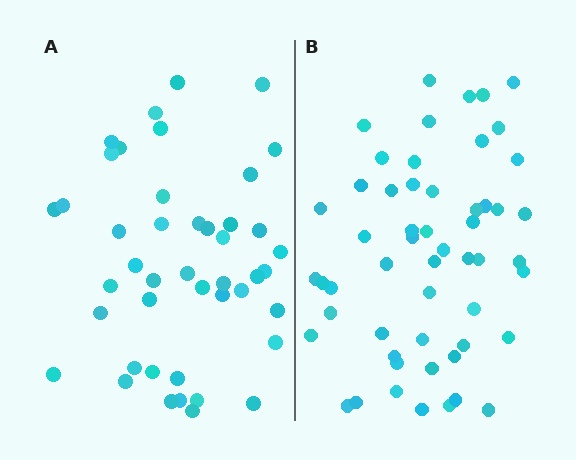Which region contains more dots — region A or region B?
Region B (the right region) has more dots.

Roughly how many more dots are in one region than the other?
Region B has roughly 10 or so more dots than region A.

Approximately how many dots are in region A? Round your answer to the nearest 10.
About 40 dots. (The exact count is 44, which rounds to 40.)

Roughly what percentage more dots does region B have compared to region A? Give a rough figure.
About 25% more.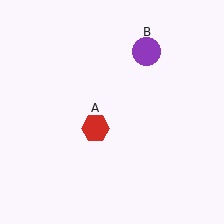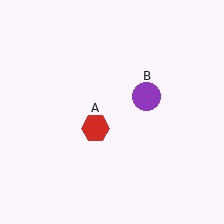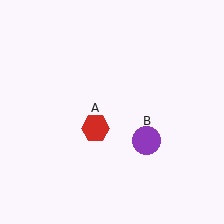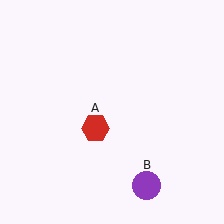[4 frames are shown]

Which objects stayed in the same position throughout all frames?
Red hexagon (object A) remained stationary.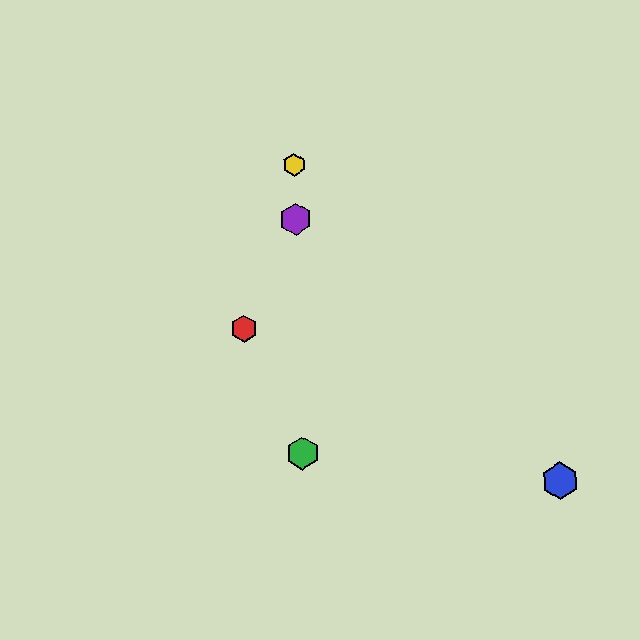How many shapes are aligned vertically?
3 shapes (the green hexagon, the yellow hexagon, the purple hexagon) are aligned vertically.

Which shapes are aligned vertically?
The green hexagon, the yellow hexagon, the purple hexagon are aligned vertically.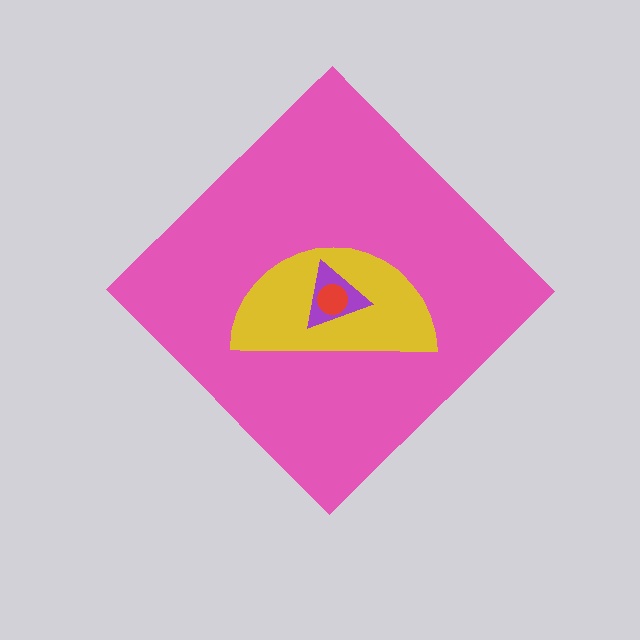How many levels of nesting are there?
4.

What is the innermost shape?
The red circle.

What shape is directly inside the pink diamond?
The yellow semicircle.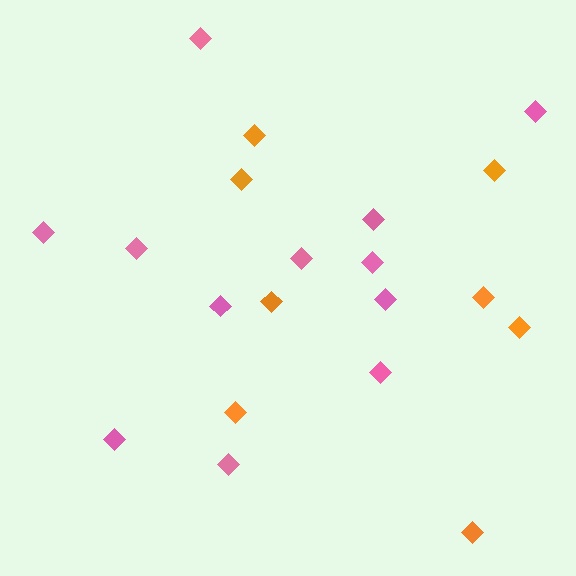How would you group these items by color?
There are 2 groups: one group of orange diamonds (8) and one group of pink diamonds (12).